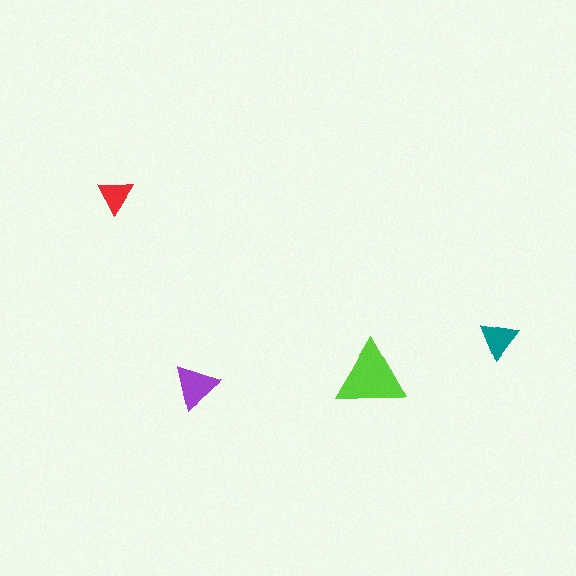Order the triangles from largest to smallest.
the lime one, the purple one, the teal one, the red one.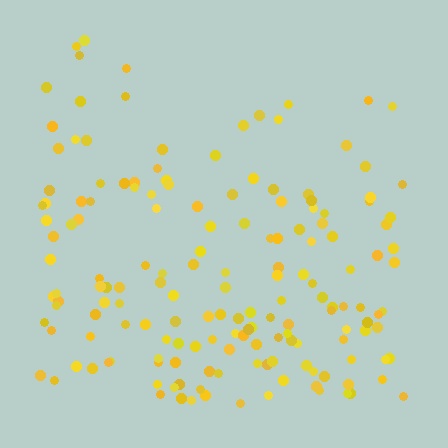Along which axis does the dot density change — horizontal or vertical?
Vertical.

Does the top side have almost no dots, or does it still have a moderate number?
Still a moderate number, just noticeably fewer than the bottom.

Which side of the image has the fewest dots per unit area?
The top.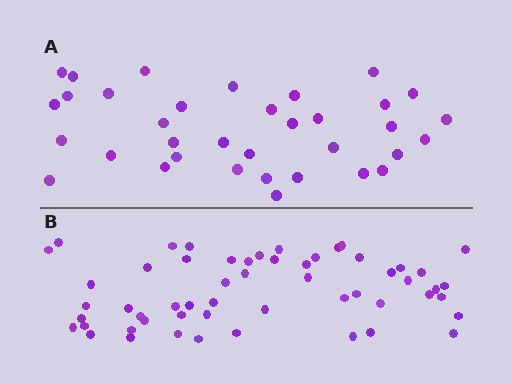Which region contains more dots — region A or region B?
Region B (the bottom region) has more dots.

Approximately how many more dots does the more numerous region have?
Region B has approximately 20 more dots than region A.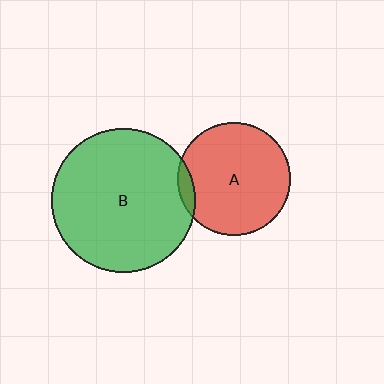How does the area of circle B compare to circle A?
Approximately 1.6 times.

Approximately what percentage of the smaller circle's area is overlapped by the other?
Approximately 5%.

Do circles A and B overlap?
Yes.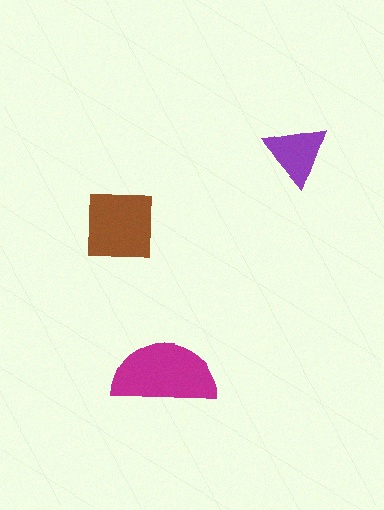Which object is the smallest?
The purple triangle.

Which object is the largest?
The magenta semicircle.